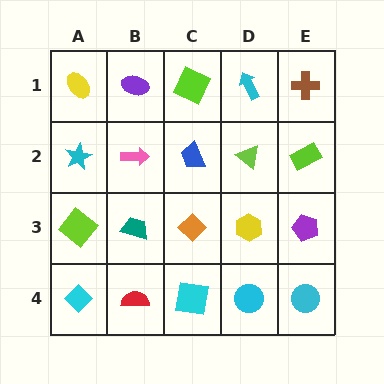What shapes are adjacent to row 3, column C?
A blue trapezoid (row 2, column C), a cyan square (row 4, column C), a teal trapezoid (row 3, column B), a yellow hexagon (row 3, column D).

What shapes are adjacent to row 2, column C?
A lime square (row 1, column C), an orange diamond (row 3, column C), a pink arrow (row 2, column B), a lime triangle (row 2, column D).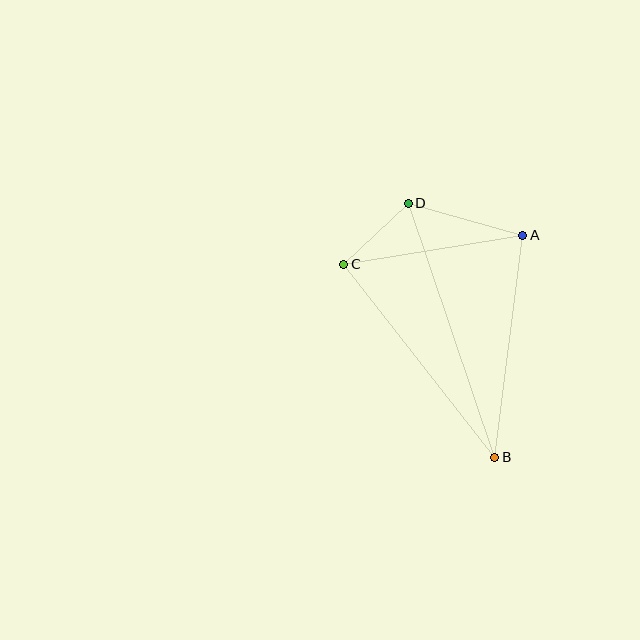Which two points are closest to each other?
Points C and D are closest to each other.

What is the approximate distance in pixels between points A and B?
The distance between A and B is approximately 224 pixels.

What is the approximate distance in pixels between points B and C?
The distance between B and C is approximately 245 pixels.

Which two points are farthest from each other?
Points B and D are farthest from each other.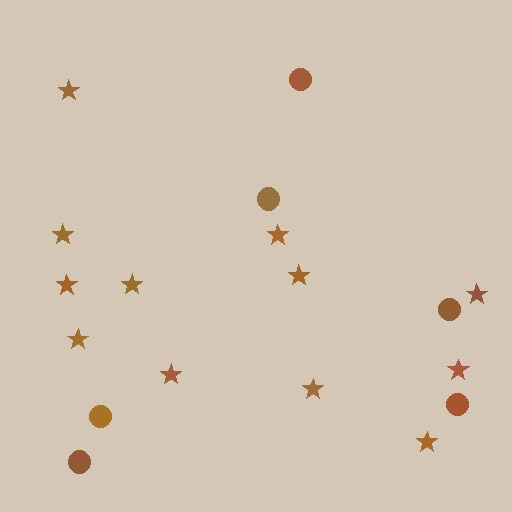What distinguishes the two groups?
There are 2 groups: one group of circles (6) and one group of stars (12).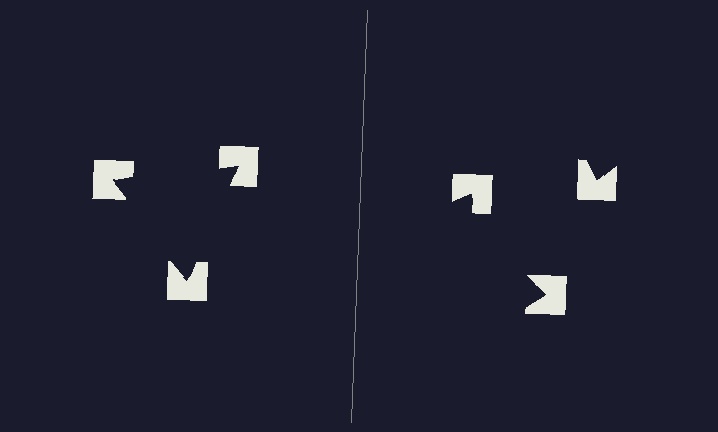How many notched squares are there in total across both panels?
6 — 3 on each side.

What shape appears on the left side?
An illusory triangle.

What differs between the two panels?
The notched squares are positioned identically on both sides; only the wedge orientations differ. On the left they align to a triangle; on the right they are misaligned.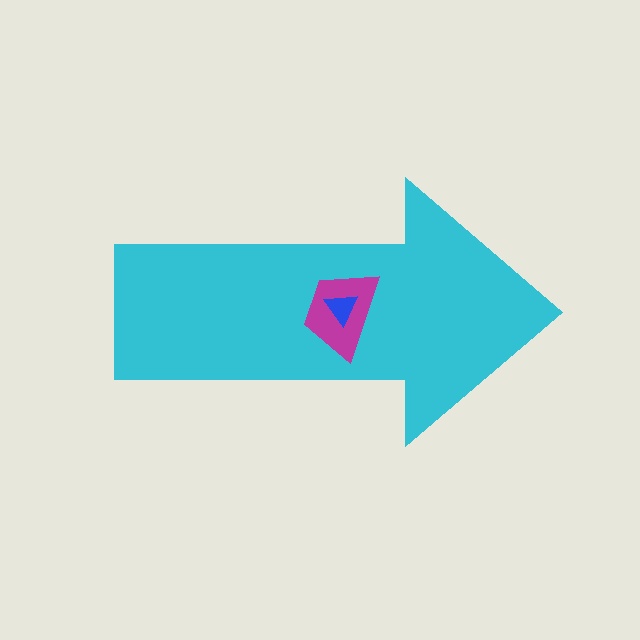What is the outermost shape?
The cyan arrow.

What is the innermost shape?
The blue triangle.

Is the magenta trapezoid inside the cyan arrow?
Yes.